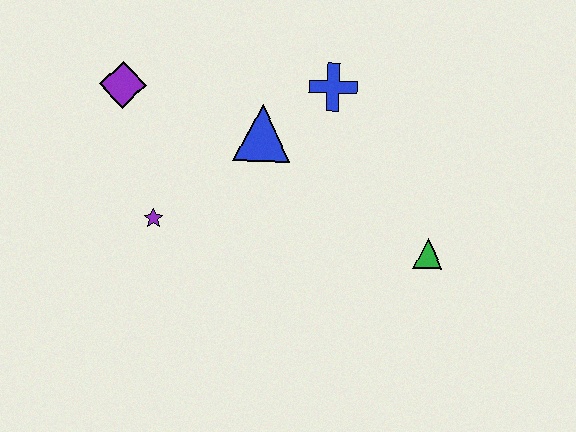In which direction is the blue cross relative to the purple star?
The blue cross is to the right of the purple star.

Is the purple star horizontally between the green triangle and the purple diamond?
Yes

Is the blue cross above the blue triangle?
Yes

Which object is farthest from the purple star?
The green triangle is farthest from the purple star.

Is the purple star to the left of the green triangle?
Yes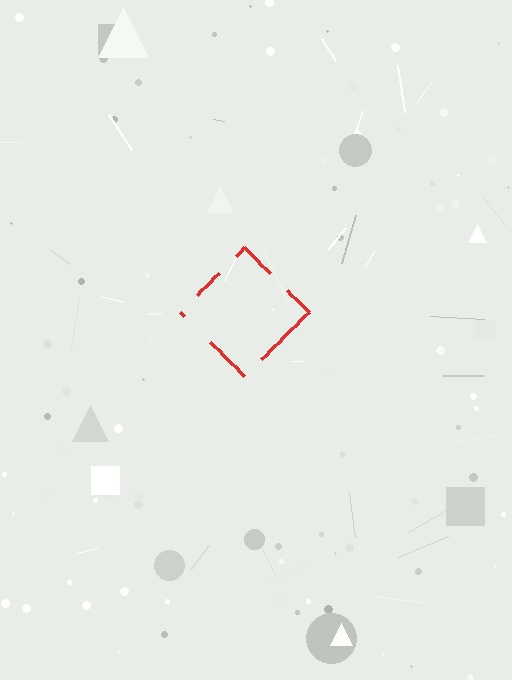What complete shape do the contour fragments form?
The contour fragments form a diamond.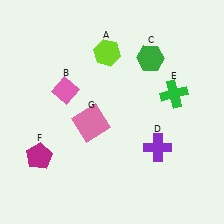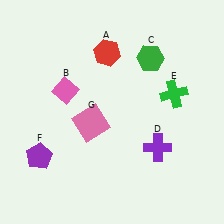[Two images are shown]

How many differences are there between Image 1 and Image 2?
There are 2 differences between the two images.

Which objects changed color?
A changed from lime to red. F changed from magenta to purple.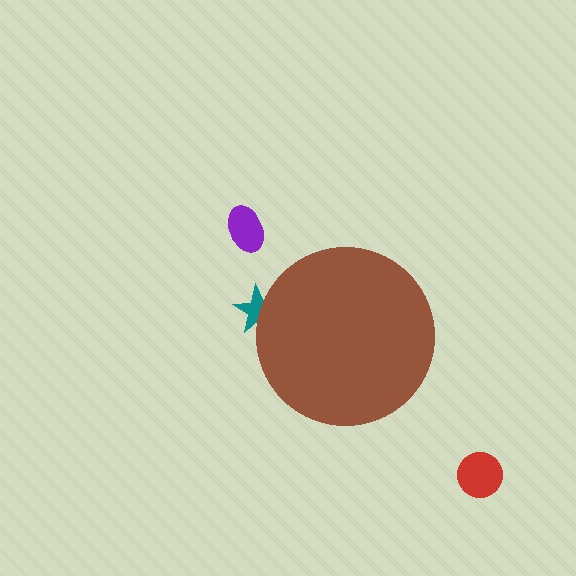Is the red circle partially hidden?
No, the red circle is fully visible.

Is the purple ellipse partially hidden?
No, the purple ellipse is fully visible.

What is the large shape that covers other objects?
A brown circle.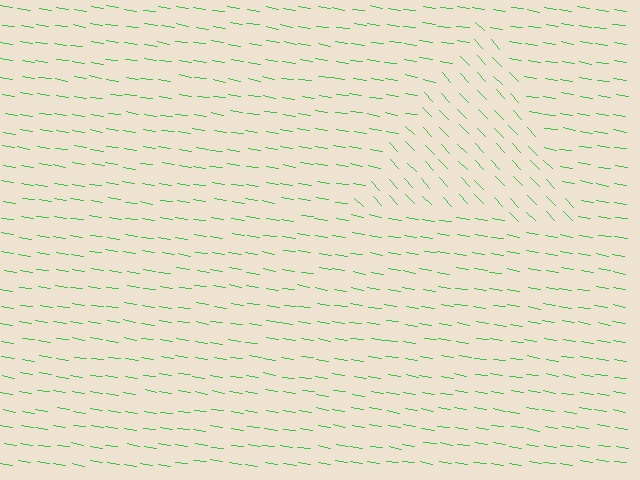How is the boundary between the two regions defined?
The boundary is defined purely by a change in line orientation (approximately 37 degrees difference). All lines are the same color and thickness.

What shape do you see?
I see a triangle.